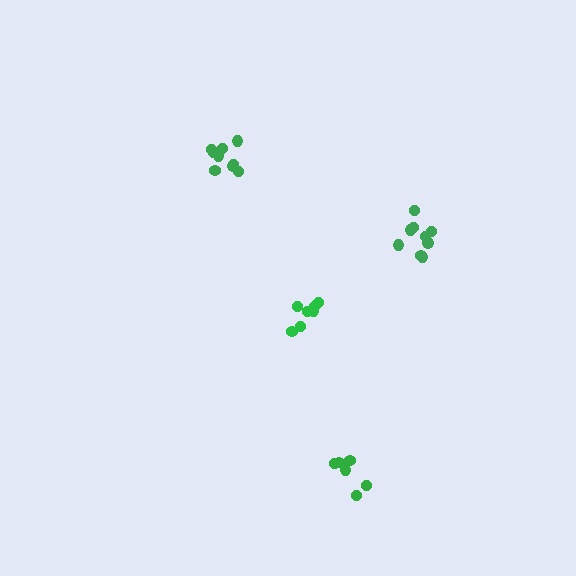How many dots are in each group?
Group 1: 9 dots, Group 2: 9 dots, Group 3: 7 dots, Group 4: 6 dots (31 total).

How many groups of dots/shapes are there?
There are 4 groups.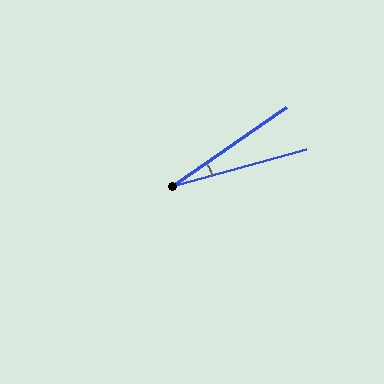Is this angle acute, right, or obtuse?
It is acute.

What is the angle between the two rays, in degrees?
Approximately 19 degrees.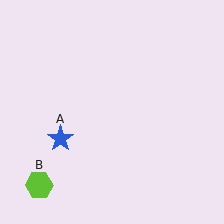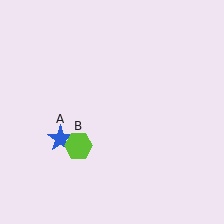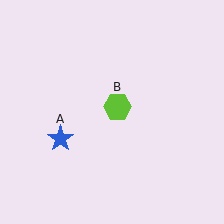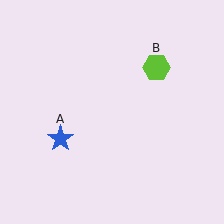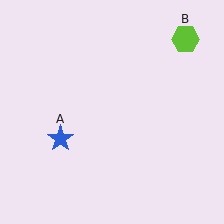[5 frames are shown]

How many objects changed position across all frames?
1 object changed position: lime hexagon (object B).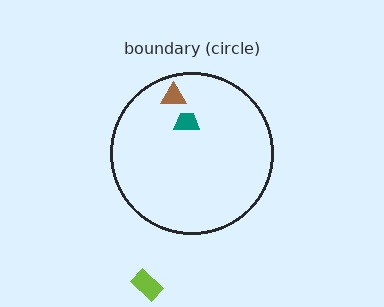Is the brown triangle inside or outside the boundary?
Inside.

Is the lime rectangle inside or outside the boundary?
Outside.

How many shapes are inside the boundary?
2 inside, 1 outside.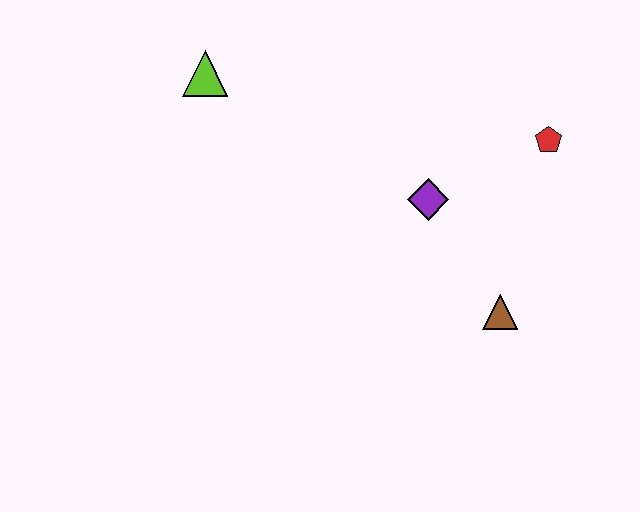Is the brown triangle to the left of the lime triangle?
No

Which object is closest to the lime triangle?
The purple diamond is closest to the lime triangle.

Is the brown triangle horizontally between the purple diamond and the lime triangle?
No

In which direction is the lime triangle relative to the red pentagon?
The lime triangle is to the left of the red pentagon.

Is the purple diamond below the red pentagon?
Yes